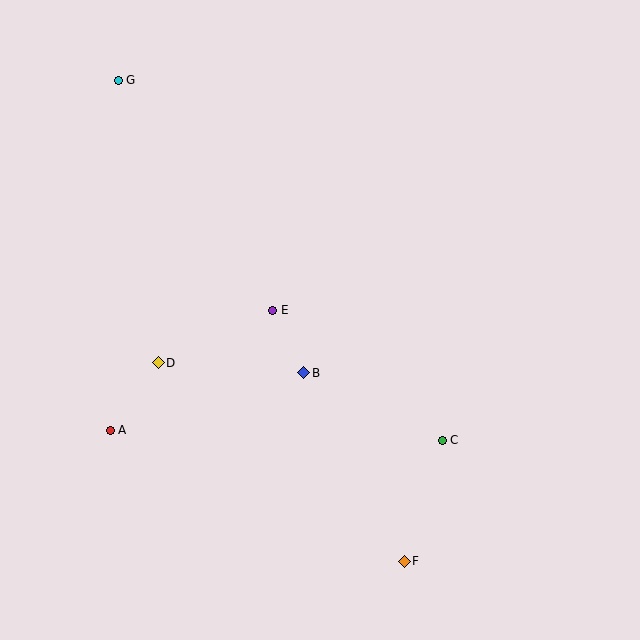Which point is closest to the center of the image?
Point E at (273, 310) is closest to the center.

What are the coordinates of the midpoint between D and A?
The midpoint between D and A is at (134, 396).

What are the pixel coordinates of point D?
Point D is at (158, 363).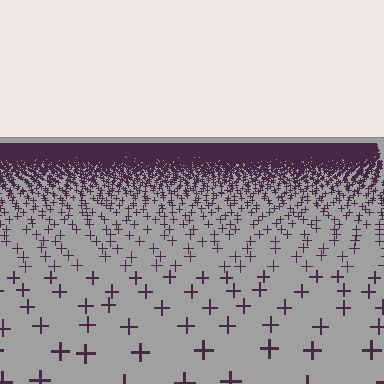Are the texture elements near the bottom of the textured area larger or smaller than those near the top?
Larger. Near the bottom, elements are closer to the viewer and appear at a bigger on-screen size.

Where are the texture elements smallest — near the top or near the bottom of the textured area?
Near the top.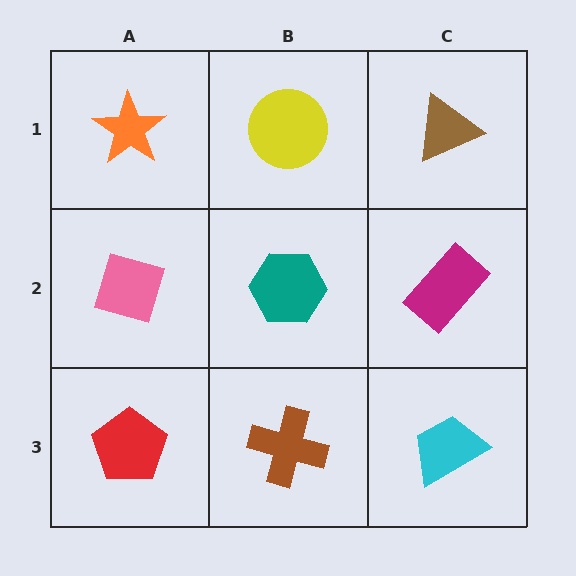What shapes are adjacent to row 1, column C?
A magenta rectangle (row 2, column C), a yellow circle (row 1, column B).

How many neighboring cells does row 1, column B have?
3.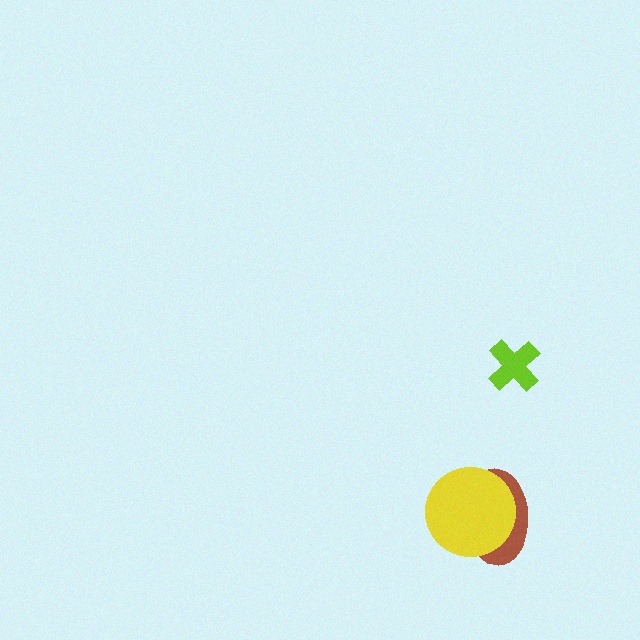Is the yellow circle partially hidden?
No, no other shape covers it.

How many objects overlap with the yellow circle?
1 object overlaps with the yellow circle.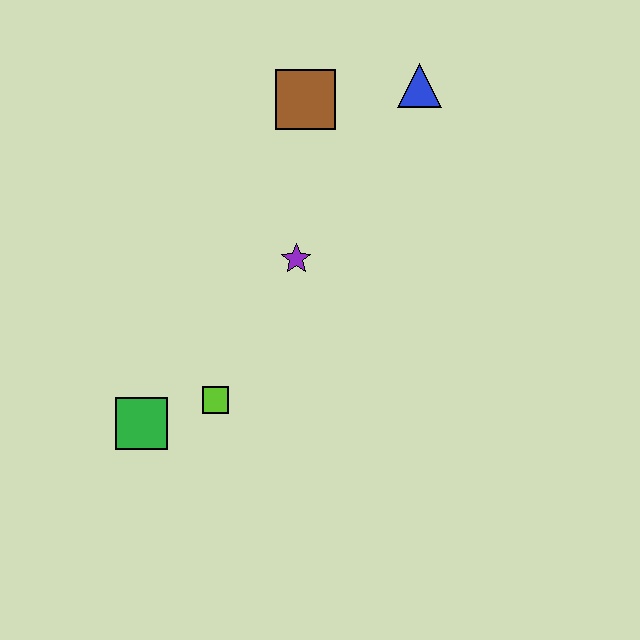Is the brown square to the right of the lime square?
Yes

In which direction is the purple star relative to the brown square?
The purple star is below the brown square.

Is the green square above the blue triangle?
No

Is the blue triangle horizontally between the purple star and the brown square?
No